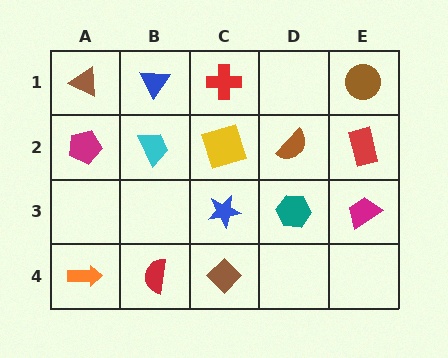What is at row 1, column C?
A red cross.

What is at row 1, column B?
A blue triangle.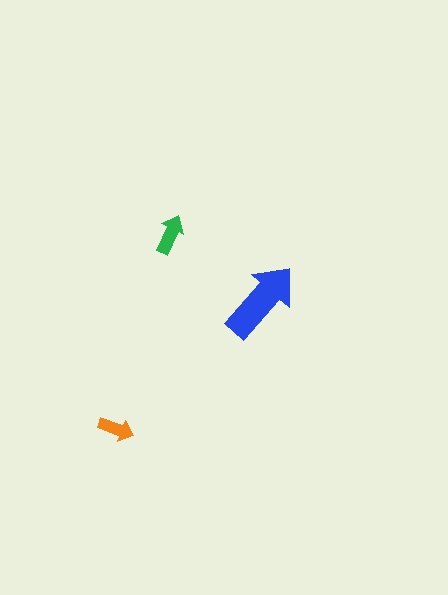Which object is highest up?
The green arrow is topmost.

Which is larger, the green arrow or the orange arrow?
The green one.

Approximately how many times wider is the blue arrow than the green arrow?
About 2 times wider.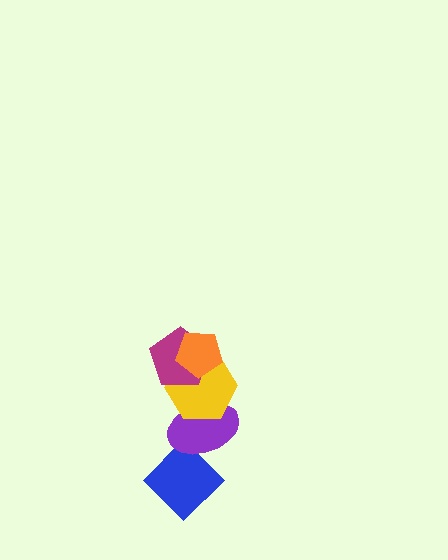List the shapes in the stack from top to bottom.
From top to bottom: the orange pentagon, the magenta pentagon, the yellow hexagon, the purple ellipse, the blue diamond.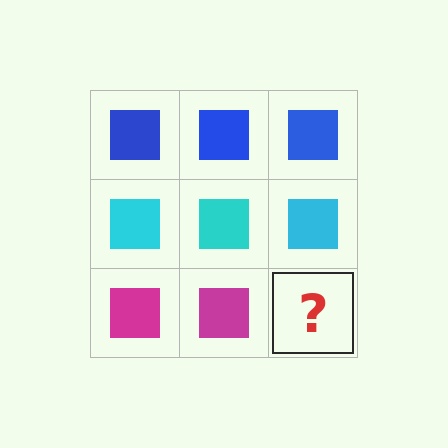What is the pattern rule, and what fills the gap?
The rule is that each row has a consistent color. The gap should be filled with a magenta square.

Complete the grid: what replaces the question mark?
The question mark should be replaced with a magenta square.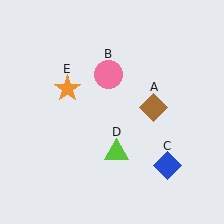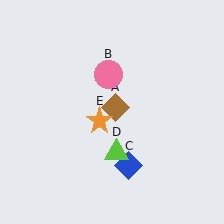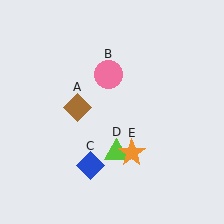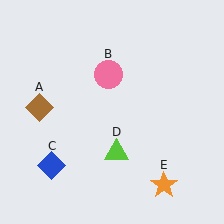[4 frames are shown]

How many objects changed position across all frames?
3 objects changed position: brown diamond (object A), blue diamond (object C), orange star (object E).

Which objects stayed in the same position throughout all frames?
Pink circle (object B) and lime triangle (object D) remained stationary.